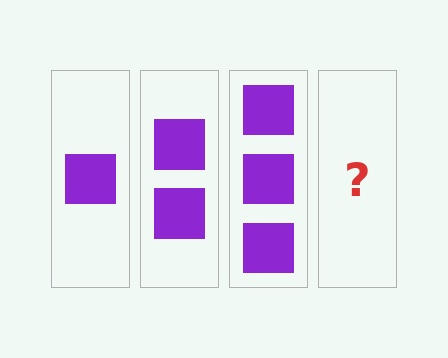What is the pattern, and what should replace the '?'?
The pattern is that each step adds one more square. The '?' should be 4 squares.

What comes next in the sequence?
The next element should be 4 squares.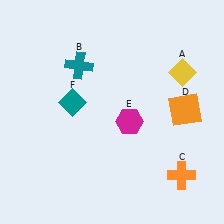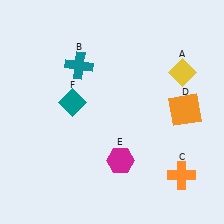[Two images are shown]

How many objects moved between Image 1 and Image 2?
1 object moved between the two images.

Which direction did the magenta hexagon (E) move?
The magenta hexagon (E) moved down.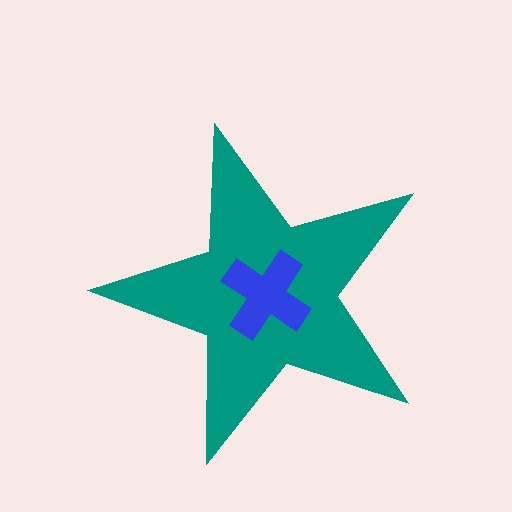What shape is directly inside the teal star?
The blue cross.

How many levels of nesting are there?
2.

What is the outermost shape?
The teal star.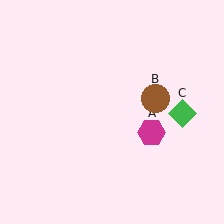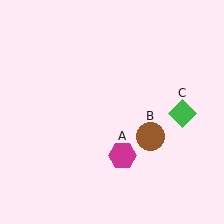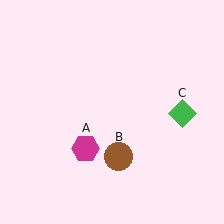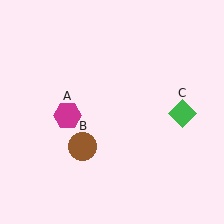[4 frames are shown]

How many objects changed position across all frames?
2 objects changed position: magenta hexagon (object A), brown circle (object B).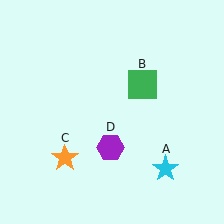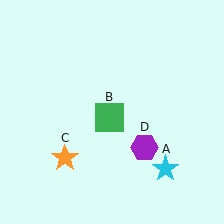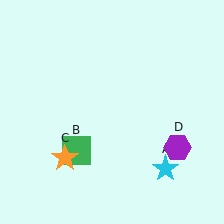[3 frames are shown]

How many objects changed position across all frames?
2 objects changed position: green square (object B), purple hexagon (object D).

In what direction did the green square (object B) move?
The green square (object B) moved down and to the left.